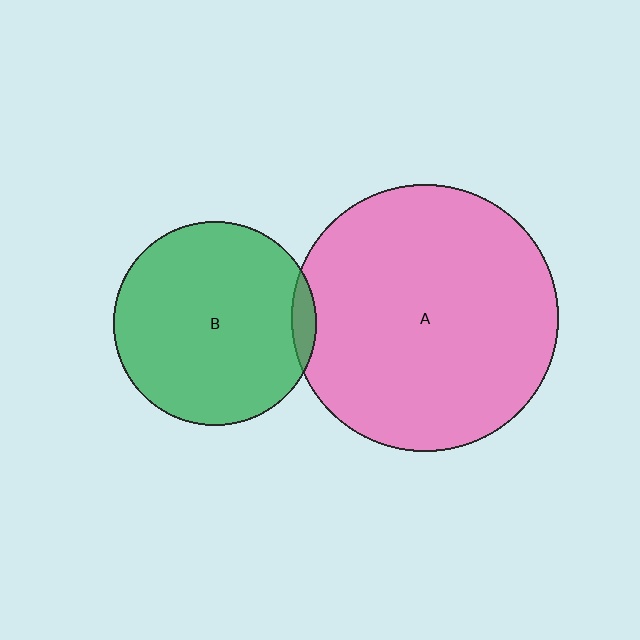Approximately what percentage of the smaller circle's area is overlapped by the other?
Approximately 5%.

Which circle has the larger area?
Circle A (pink).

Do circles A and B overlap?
Yes.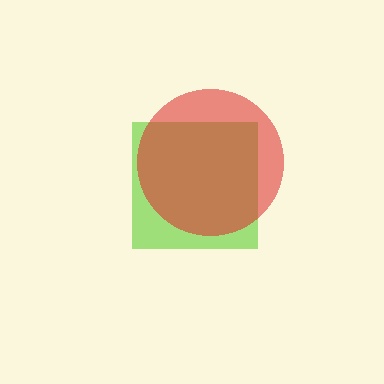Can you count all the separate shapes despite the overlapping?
Yes, there are 2 separate shapes.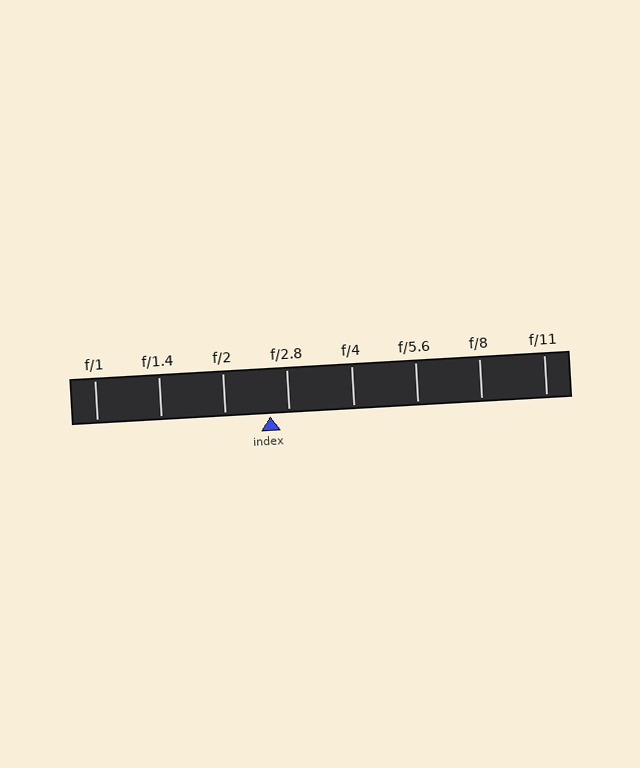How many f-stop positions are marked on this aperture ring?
There are 8 f-stop positions marked.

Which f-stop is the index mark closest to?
The index mark is closest to f/2.8.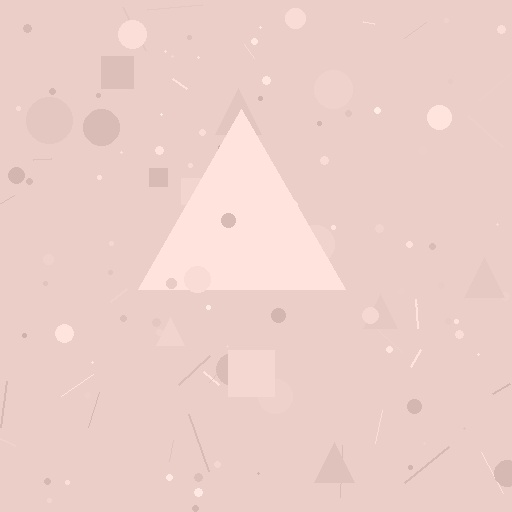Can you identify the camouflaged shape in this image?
The camouflaged shape is a triangle.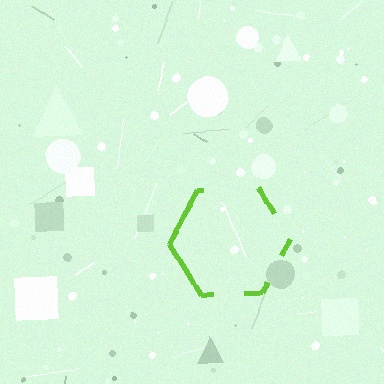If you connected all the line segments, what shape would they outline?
They would outline a hexagon.